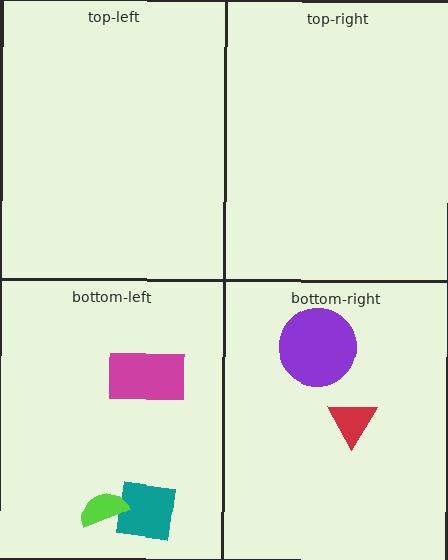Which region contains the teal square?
The bottom-left region.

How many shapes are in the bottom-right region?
2.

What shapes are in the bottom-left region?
The teal square, the magenta rectangle, the lime semicircle.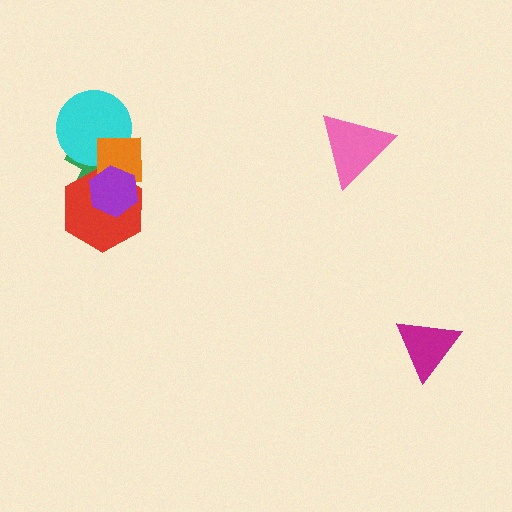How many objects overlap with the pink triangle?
0 objects overlap with the pink triangle.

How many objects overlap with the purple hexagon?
3 objects overlap with the purple hexagon.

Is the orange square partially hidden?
Yes, it is partially covered by another shape.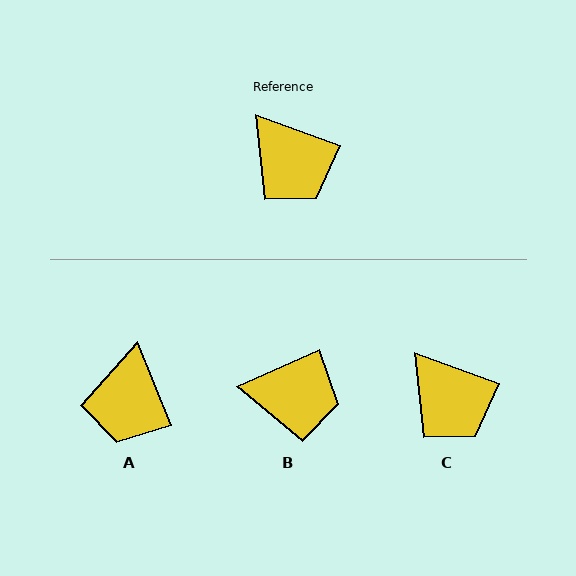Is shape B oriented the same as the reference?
No, it is off by about 44 degrees.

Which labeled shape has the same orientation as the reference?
C.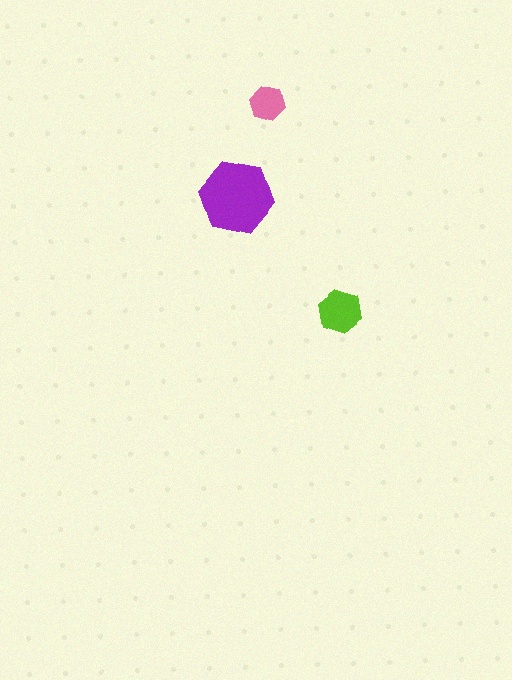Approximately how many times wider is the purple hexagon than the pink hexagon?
About 2 times wider.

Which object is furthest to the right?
The lime hexagon is rightmost.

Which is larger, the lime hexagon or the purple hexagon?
The purple one.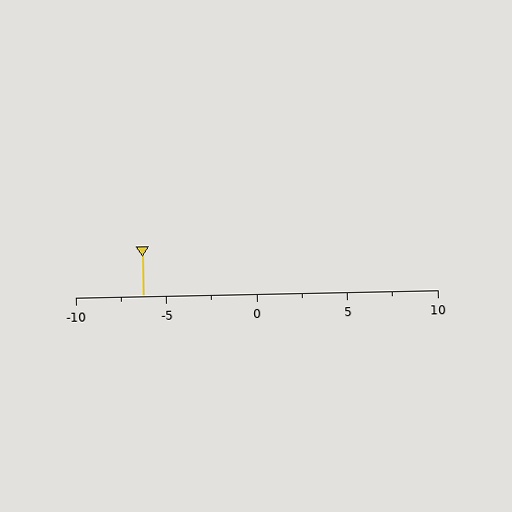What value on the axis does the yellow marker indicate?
The marker indicates approximately -6.2.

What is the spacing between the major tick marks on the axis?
The major ticks are spaced 5 apart.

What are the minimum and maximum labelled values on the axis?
The axis runs from -10 to 10.